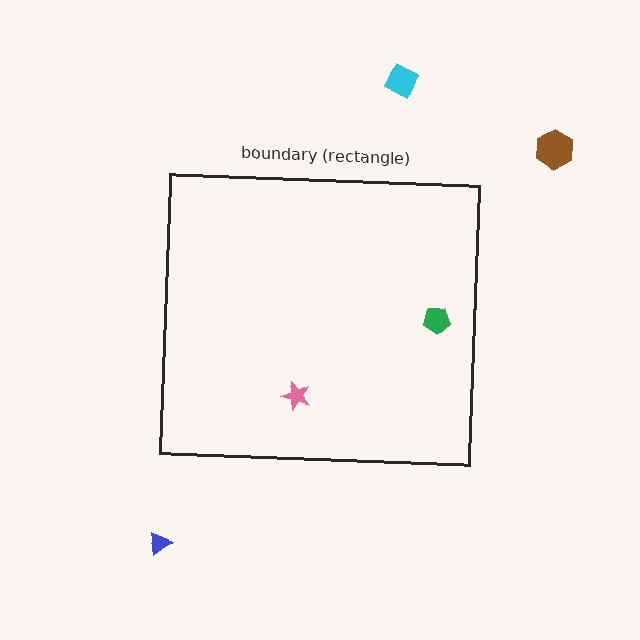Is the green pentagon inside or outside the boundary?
Inside.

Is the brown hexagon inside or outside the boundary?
Outside.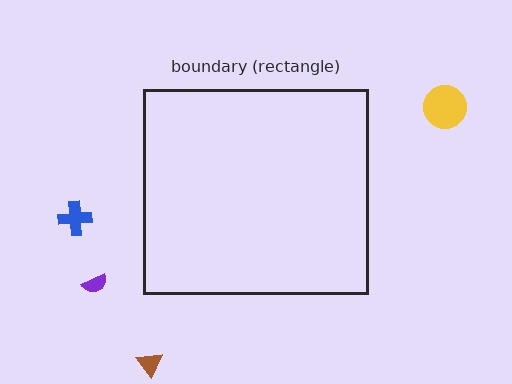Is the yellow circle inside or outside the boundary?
Outside.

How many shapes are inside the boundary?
0 inside, 4 outside.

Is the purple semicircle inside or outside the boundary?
Outside.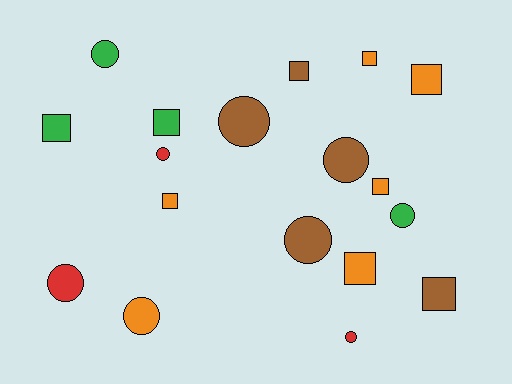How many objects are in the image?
There are 18 objects.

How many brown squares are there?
There are 2 brown squares.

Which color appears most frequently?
Orange, with 6 objects.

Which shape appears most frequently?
Square, with 9 objects.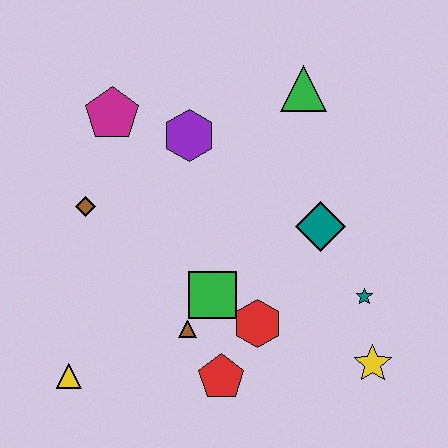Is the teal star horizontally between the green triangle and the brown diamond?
No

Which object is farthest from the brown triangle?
The green triangle is farthest from the brown triangle.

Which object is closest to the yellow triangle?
The brown triangle is closest to the yellow triangle.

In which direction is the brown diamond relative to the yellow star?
The brown diamond is to the left of the yellow star.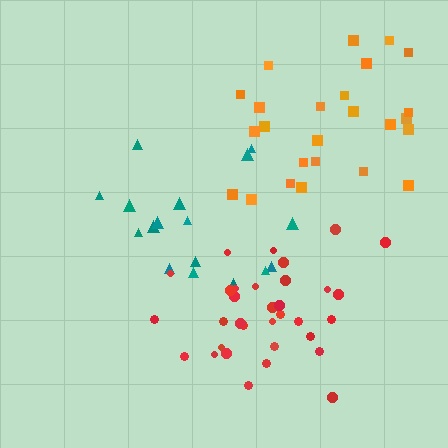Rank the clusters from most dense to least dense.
red, orange, teal.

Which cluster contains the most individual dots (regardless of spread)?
Red (33).